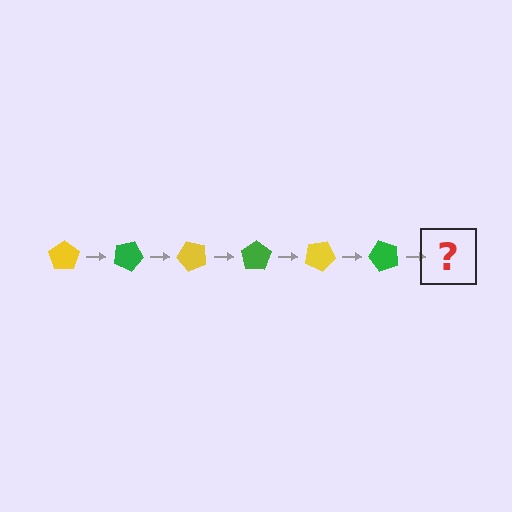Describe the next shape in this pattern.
It should be a yellow pentagon, rotated 150 degrees from the start.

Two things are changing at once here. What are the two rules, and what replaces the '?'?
The two rules are that it rotates 25 degrees each step and the color cycles through yellow and green. The '?' should be a yellow pentagon, rotated 150 degrees from the start.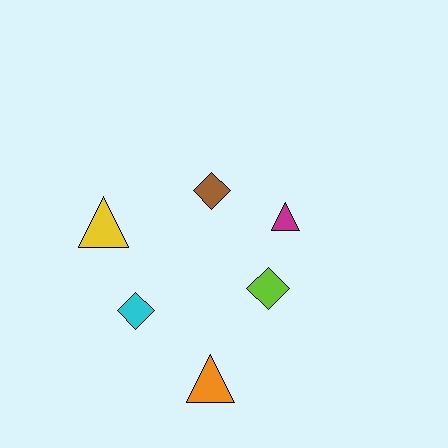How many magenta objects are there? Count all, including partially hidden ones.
There is 1 magenta object.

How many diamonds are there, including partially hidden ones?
There are 3 diamonds.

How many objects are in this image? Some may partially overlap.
There are 6 objects.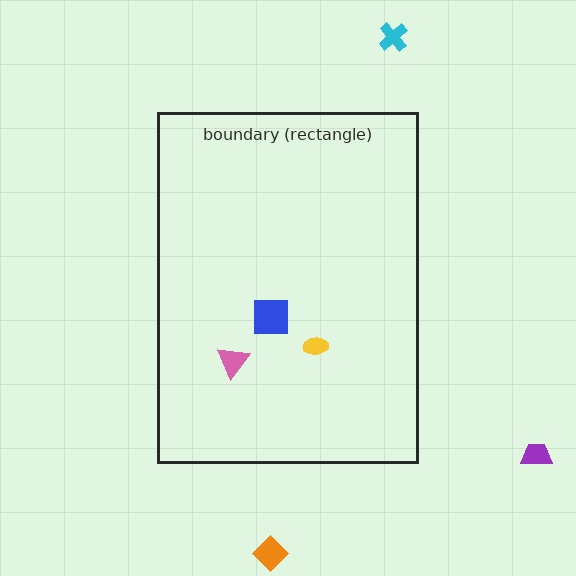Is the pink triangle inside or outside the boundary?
Inside.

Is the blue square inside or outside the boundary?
Inside.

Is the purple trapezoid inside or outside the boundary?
Outside.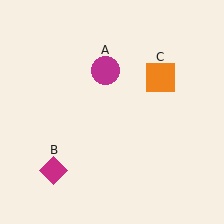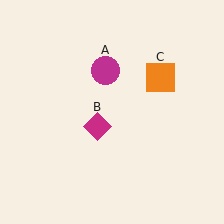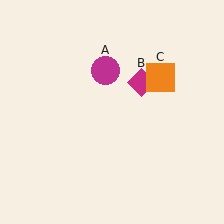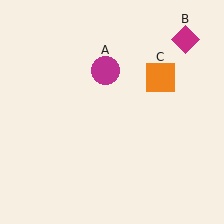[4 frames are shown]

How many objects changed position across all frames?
1 object changed position: magenta diamond (object B).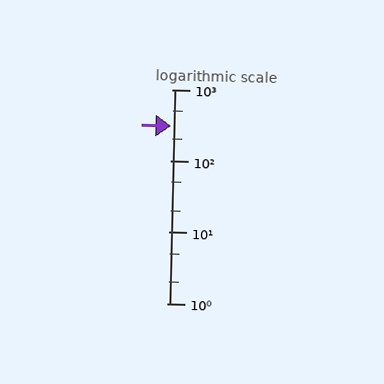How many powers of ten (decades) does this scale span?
The scale spans 3 decades, from 1 to 1000.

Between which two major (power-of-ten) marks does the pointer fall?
The pointer is between 100 and 1000.